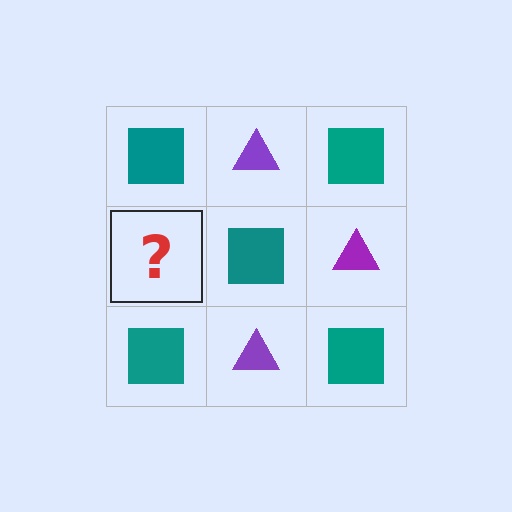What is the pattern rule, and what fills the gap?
The rule is that it alternates teal square and purple triangle in a checkerboard pattern. The gap should be filled with a purple triangle.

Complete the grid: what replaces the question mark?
The question mark should be replaced with a purple triangle.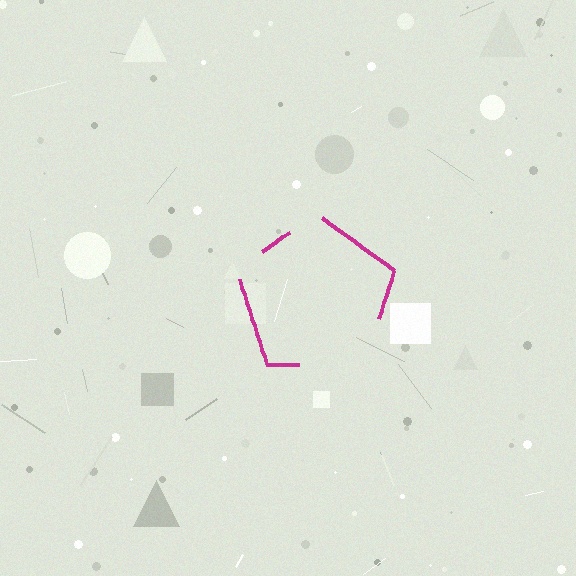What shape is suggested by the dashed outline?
The dashed outline suggests a pentagon.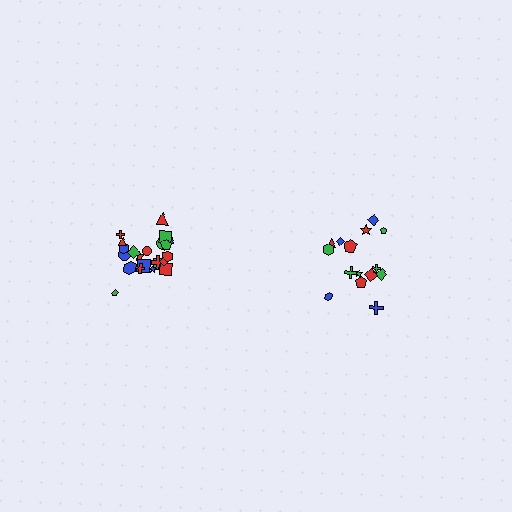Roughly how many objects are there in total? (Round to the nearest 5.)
Roughly 35 objects in total.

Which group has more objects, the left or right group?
The left group.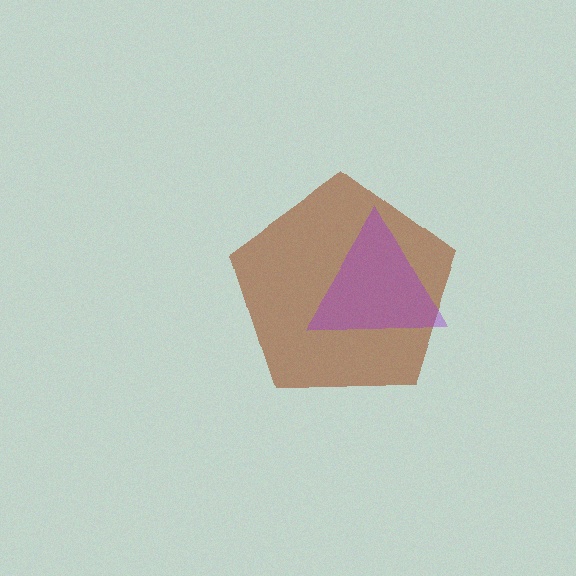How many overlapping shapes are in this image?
There are 2 overlapping shapes in the image.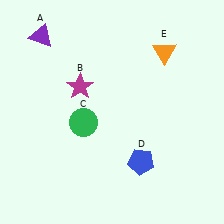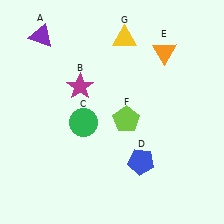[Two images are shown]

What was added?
A lime pentagon (F), a yellow triangle (G) were added in Image 2.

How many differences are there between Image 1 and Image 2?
There are 2 differences between the two images.